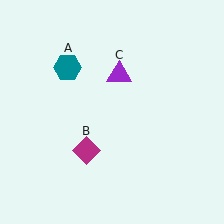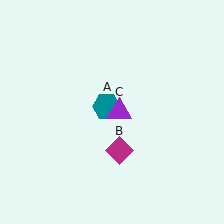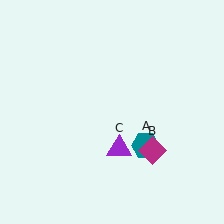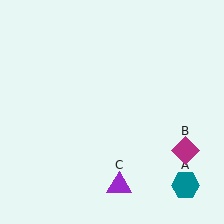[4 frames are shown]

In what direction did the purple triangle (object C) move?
The purple triangle (object C) moved down.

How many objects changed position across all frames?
3 objects changed position: teal hexagon (object A), magenta diamond (object B), purple triangle (object C).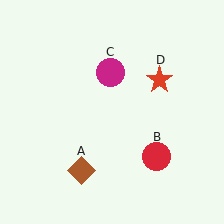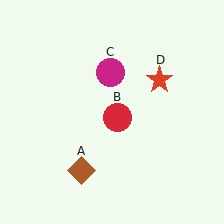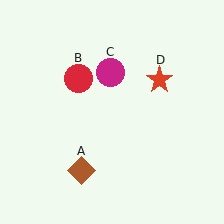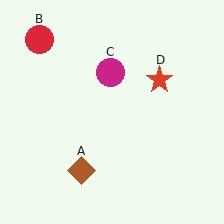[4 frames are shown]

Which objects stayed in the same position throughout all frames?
Brown diamond (object A) and magenta circle (object C) and red star (object D) remained stationary.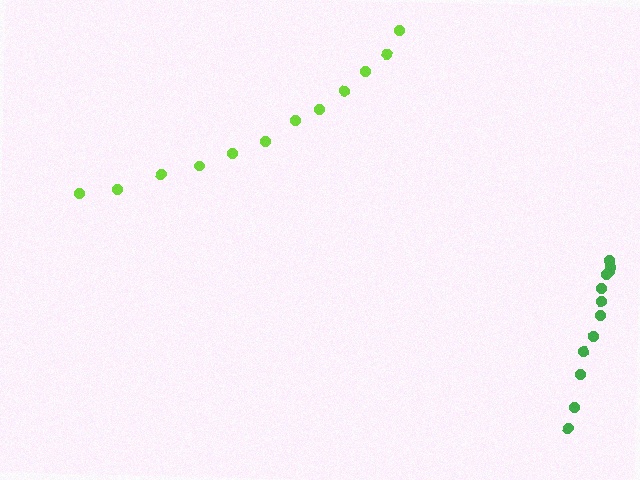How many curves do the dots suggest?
There are 2 distinct paths.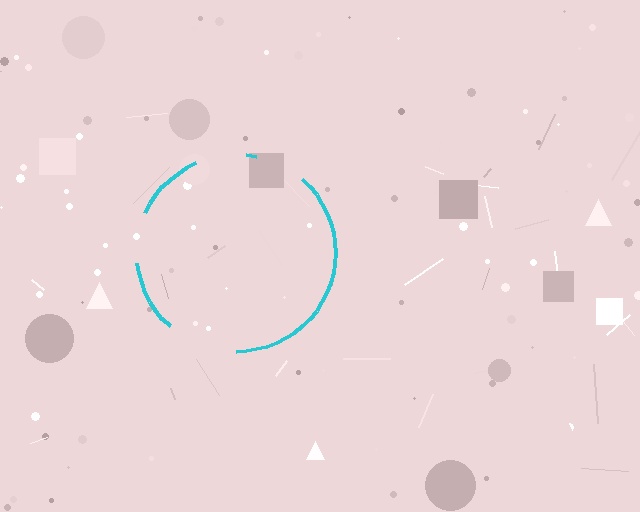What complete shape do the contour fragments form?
The contour fragments form a circle.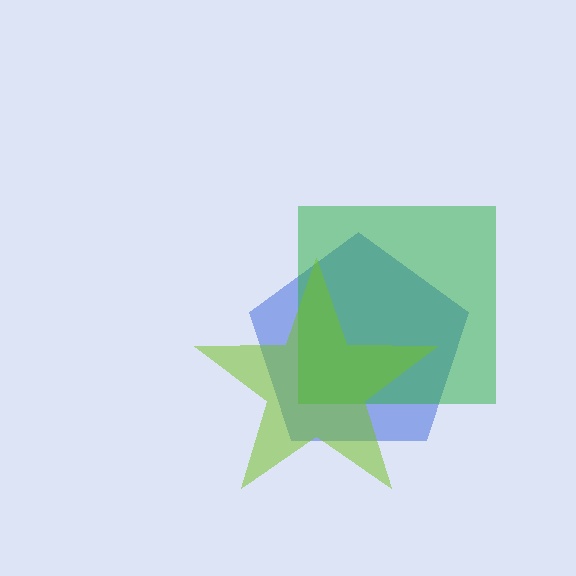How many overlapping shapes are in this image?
There are 3 overlapping shapes in the image.